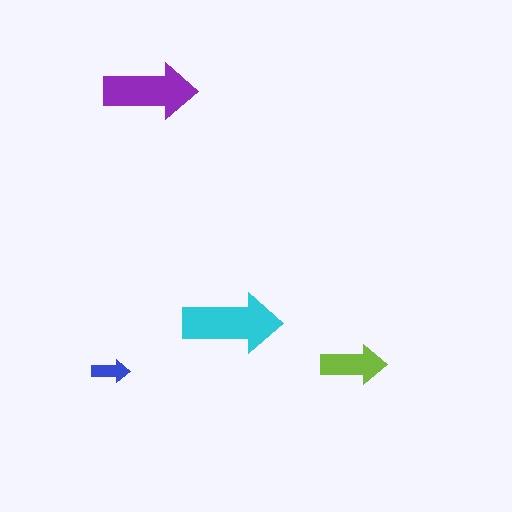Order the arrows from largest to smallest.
the cyan one, the purple one, the lime one, the blue one.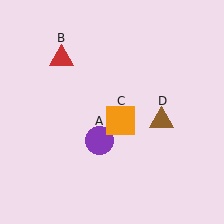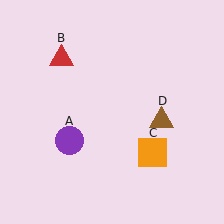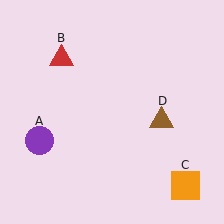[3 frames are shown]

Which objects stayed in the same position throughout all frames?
Red triangle (object B) and brown triangle (object D) remained stationary.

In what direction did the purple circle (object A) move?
The purple circle (object A) moved left.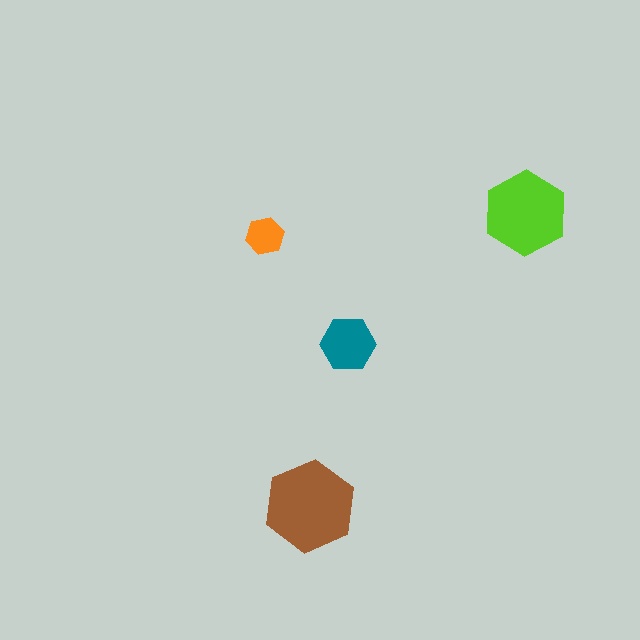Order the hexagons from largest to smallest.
the brown one, the lime one, the teal one, the orange one.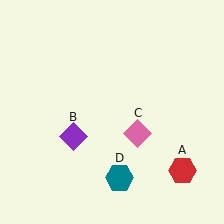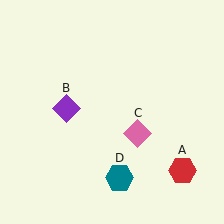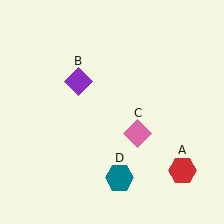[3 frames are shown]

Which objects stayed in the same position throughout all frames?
Red hexagon (object A) and pink diamond (object C) and teal hexagon (object D) remained stationary.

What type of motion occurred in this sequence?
The purple diamond (object B) rotated clockwise around the center of the scene.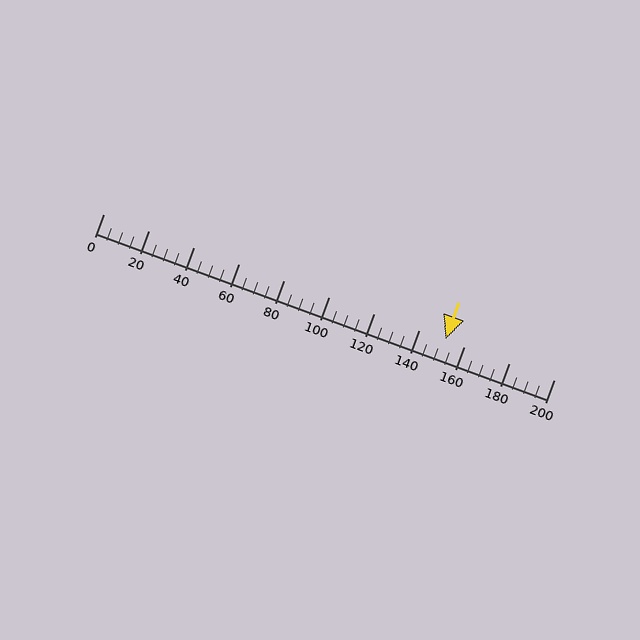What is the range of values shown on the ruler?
The ruler shows values from 0 to 200.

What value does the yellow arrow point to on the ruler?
The yellow arrow points to approximately 152.